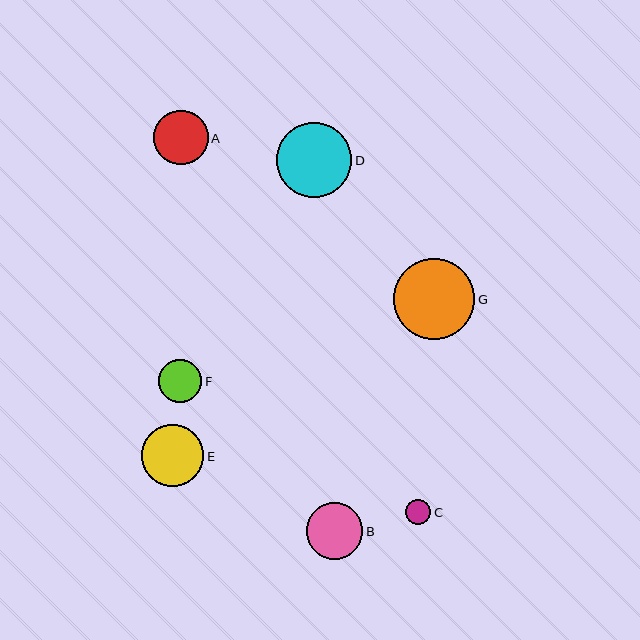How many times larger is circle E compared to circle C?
Circle E is approximately 2.5 times the size of circle C.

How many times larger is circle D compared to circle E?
Circle D is approximately 1.2 times the size of circle E.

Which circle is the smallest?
Circle C is the smallest with a size of approximately 25 pixels.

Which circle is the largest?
Circle G is the largest with a size of approximately 81 pixels.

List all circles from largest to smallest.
From largest to smallest: G, D, E, B, A, F, C.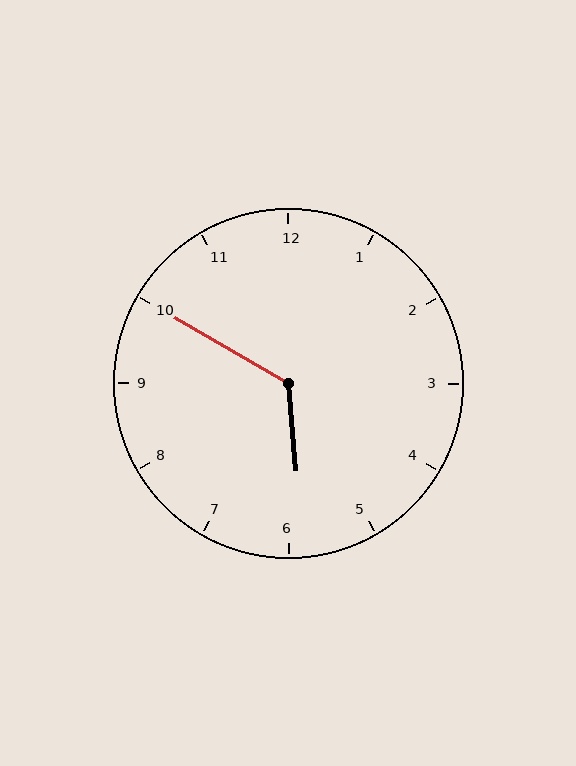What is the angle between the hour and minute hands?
Approximately 125 degrees.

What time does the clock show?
5:50.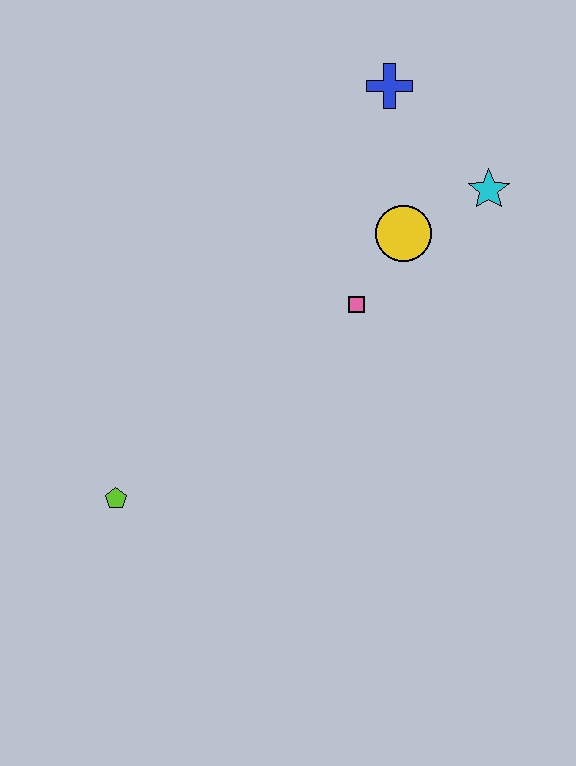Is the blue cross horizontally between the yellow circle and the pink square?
Yes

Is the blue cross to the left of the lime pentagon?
No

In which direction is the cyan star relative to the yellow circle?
The cyan star is to the right of the yellow circle.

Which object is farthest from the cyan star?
The lime pentagon is farthest from the cyan star.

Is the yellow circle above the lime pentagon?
Yes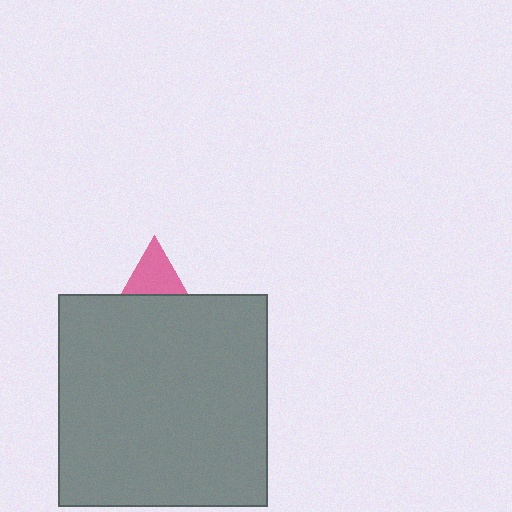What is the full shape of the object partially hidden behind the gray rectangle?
The partially hidden object is a pink triangle.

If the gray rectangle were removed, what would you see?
You would see the complete pink triangle.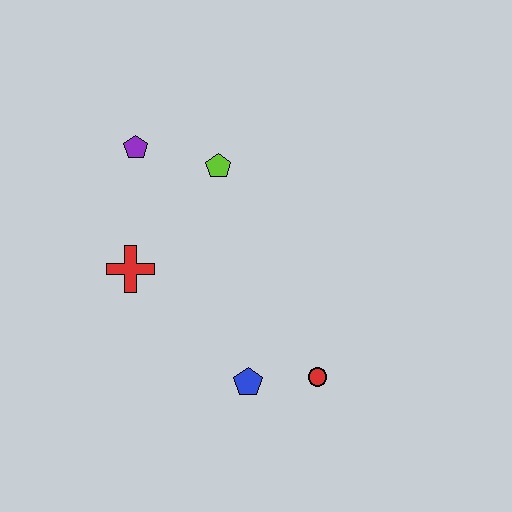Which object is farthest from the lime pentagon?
The red circle is farthest from the lime pentagon.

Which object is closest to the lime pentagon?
The purple pentagon is closest to the lime pentagon.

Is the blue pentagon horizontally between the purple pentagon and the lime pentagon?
No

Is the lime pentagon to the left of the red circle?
Yes